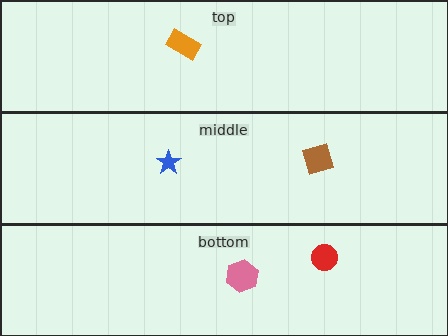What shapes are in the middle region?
The blue star, the brown diamond.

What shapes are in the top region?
The orange rectangle.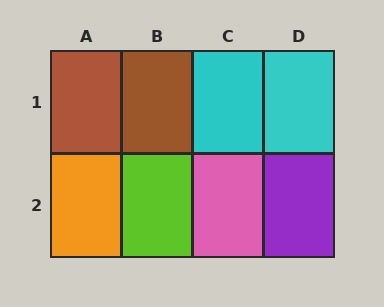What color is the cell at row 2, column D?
Purple.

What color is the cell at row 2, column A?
Orange.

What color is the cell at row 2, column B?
Lime.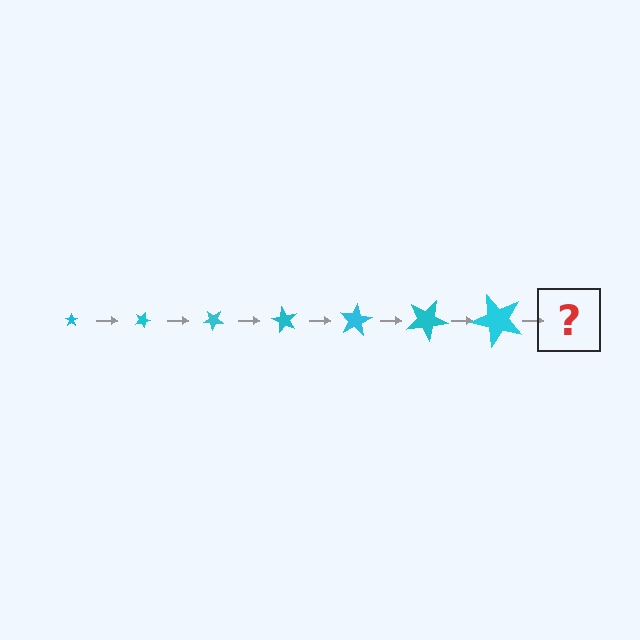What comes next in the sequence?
The next element should be a star, larger than the previous one and rotated 140 degrees from the start.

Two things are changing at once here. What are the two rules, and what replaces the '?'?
The two rules are that the star grows larger each step and it rotates 20 degrees each step. The '?' should be a star, larger than the previous one and rotated 140 degrees from the start.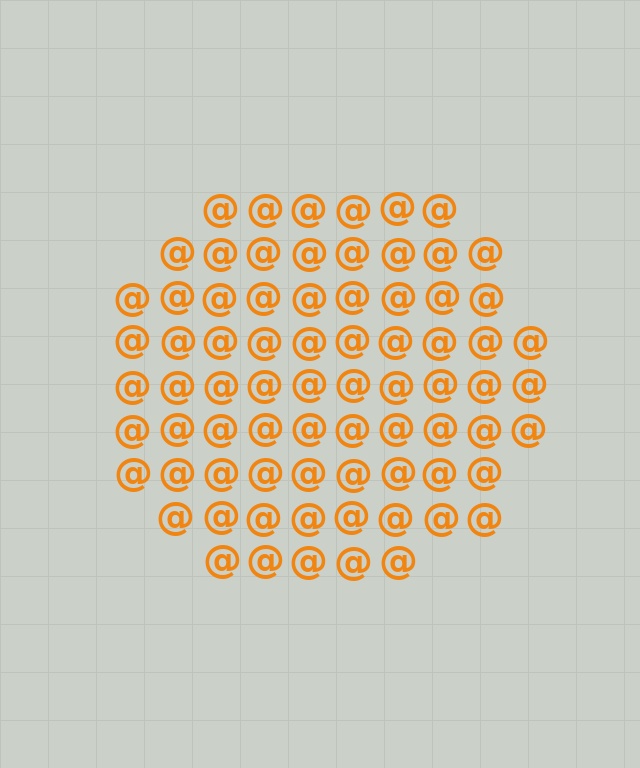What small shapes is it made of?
It is made of small at signs.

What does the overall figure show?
The overall figure shows a circle.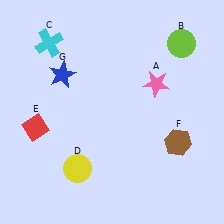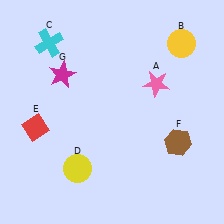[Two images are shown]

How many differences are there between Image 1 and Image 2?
There are 2 differences between the two images.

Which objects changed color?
B changed from lime to yellow. G changed from blue to magenta.